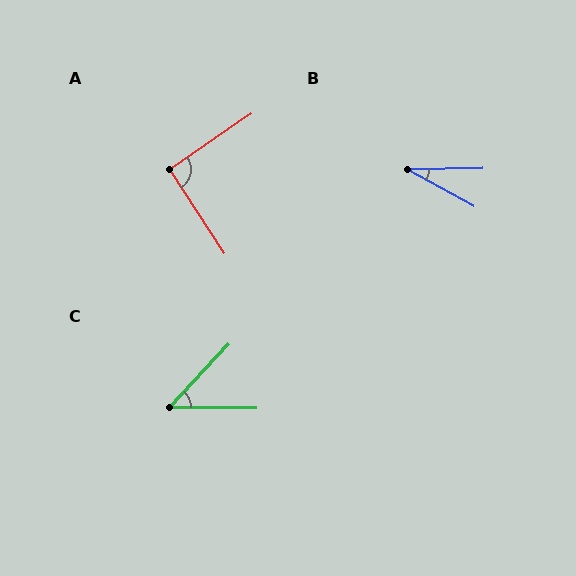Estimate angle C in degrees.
Approximately 47 degrees.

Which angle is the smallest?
B, at approximately 30 degrees.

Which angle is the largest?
A, at approximately 91 degrees.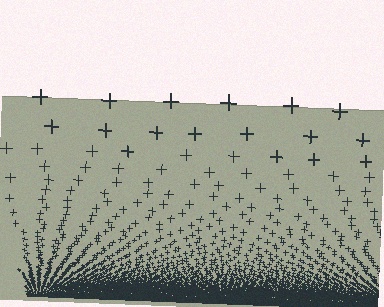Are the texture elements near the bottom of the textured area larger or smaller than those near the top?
Smaller. The gradient is inverted — elements near the bottom are smaller and denser.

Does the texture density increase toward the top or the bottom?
Density increases toward the bottom.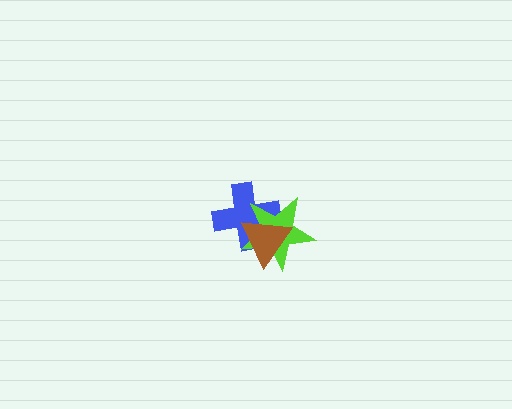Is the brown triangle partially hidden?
No, no other shape covers it.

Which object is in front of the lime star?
The brown triangle is in front of the lime star.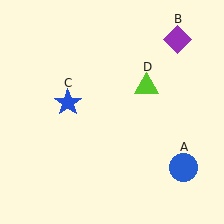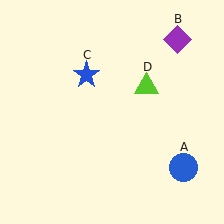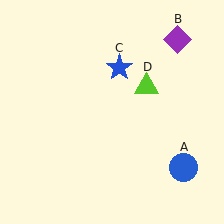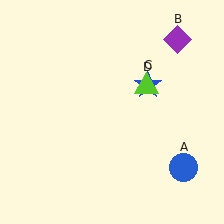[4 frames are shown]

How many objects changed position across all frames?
1 object changed position: blue star (object C).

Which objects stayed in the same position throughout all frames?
Blue circle (object A) and purple diamond (object B) and lime triangle (object D) remained stationary.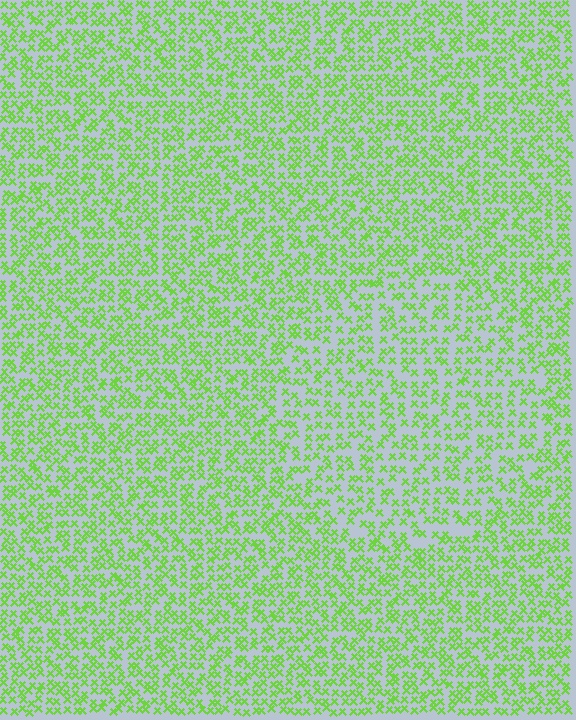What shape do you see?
I see a circle.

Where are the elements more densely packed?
The elements are more densely packed outside the circle boundary.